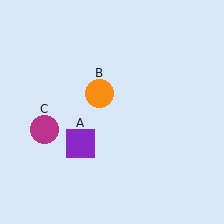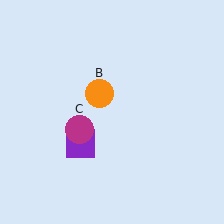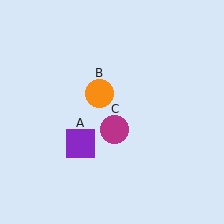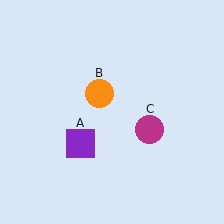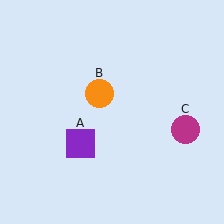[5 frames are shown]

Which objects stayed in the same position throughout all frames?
Purple square (object A) and orange circle (object B) remained stationary.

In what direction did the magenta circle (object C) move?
The magenta circle (object C) moved right.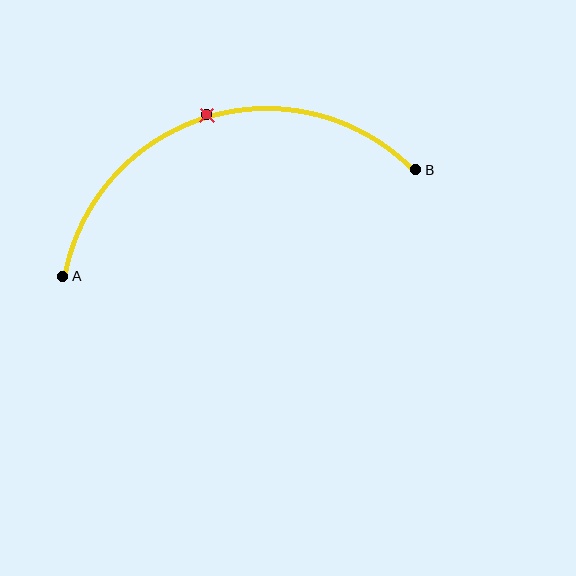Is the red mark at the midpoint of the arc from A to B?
Yes. The red mark lies on the arc at equal arc-length from both A and B — it is the arc midpoint.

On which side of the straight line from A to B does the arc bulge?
The arc bulges above the straight line connecting A and B.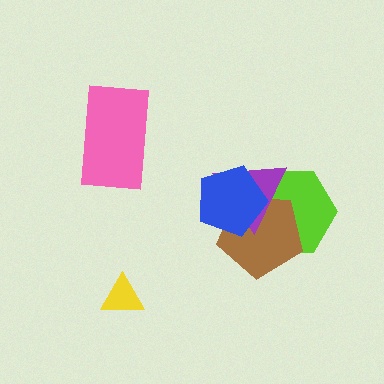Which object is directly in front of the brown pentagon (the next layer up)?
The purple triangle is directly in front of the brown pentagon.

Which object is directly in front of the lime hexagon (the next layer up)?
The brown pentagon is directly in front of the lime hexagon.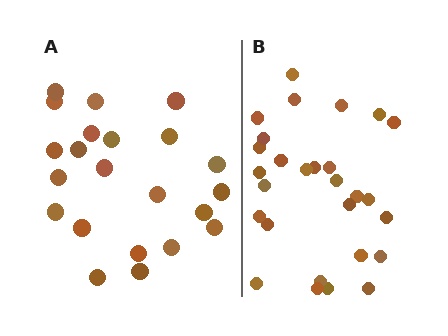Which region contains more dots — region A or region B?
Region B (the right region) has more dots.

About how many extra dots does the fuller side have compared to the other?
Region B has about 6 more dots than region A.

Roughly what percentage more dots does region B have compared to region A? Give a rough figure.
About 25% more.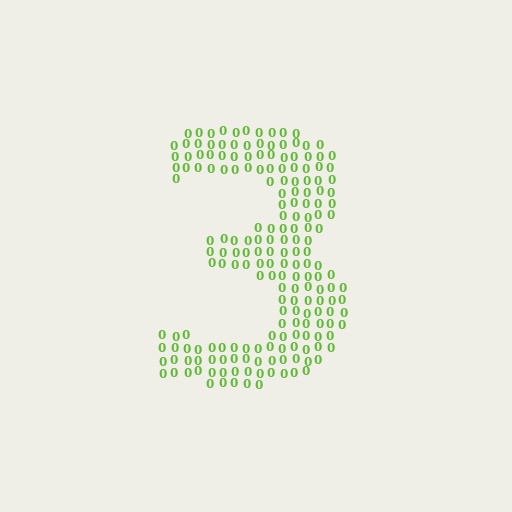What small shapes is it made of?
It is made of small digit 0's.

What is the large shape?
The large shape is the digit 3.